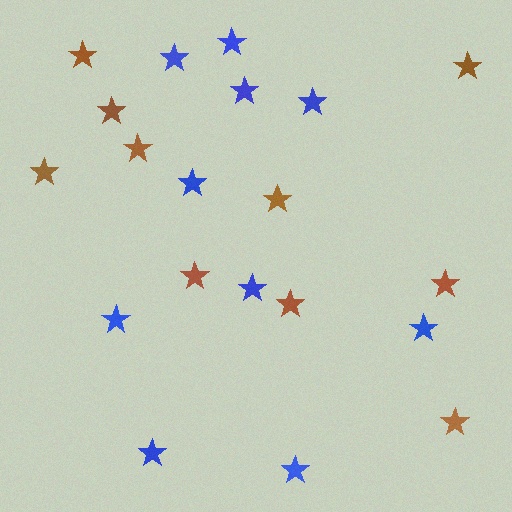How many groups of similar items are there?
There are 2 groups: one group of blue stars (10) and one group of brown stars (10).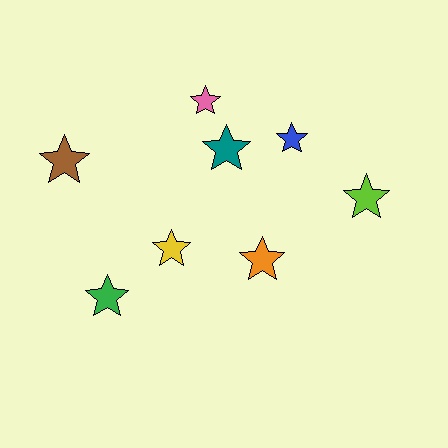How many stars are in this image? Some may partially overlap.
There are 8 stars.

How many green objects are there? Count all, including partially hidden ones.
There is 1 green object.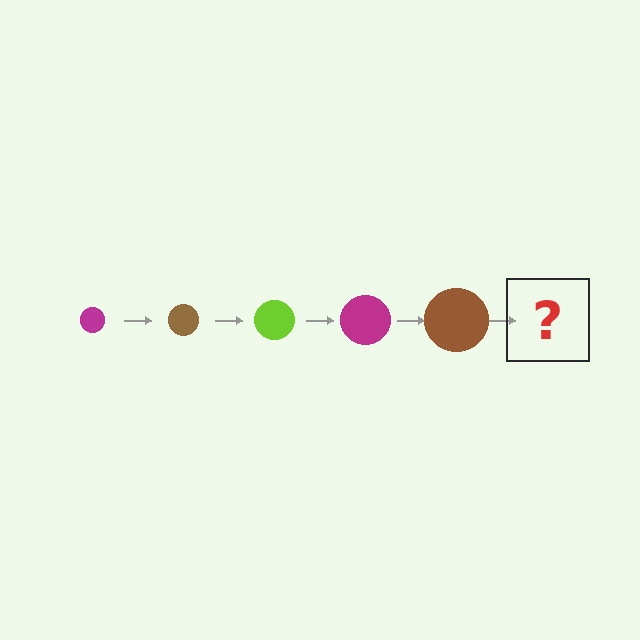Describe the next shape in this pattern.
It should be a lime circle, larger than the previous one.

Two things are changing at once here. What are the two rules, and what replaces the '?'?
The two rules are that the circle grows larger each step and the color cycles through magenta, brown, and lime. The '?' should be a lime circle, larger than the previous one.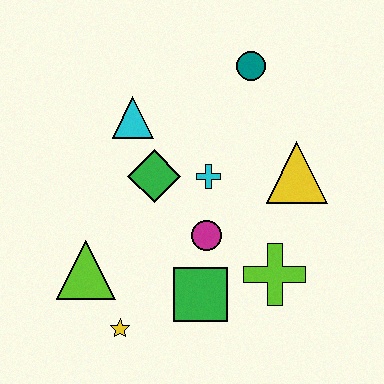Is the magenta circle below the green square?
No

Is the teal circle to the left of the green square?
No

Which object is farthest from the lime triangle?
The teal circle is farthest from the lime triangle.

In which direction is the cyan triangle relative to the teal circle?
The cyan triangle is to the left of the teal circle.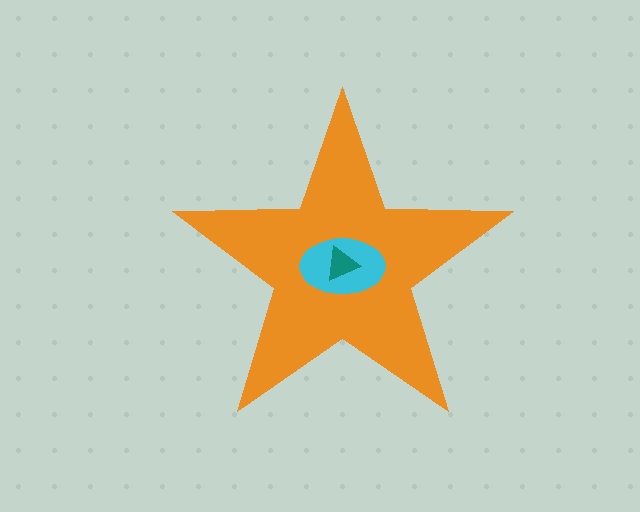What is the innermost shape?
The teal triangle.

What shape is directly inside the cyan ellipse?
The teal triangle.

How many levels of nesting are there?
3.